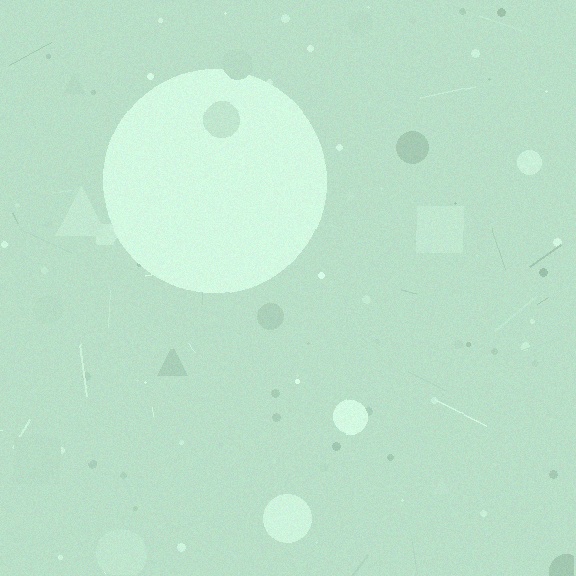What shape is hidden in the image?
A circle is hidden in the image.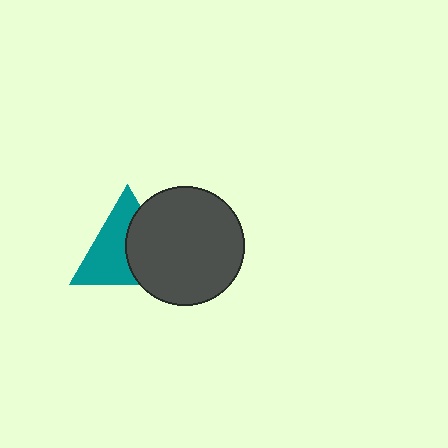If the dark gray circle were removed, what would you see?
You would see the complete teal triangle.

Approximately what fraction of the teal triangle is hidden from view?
Roughly 45% of the teal triangle is hidden behind the dark gray circle.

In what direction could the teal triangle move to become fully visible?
The teal triangle could move left. That would shift it out from behind the dark gray circle entirely.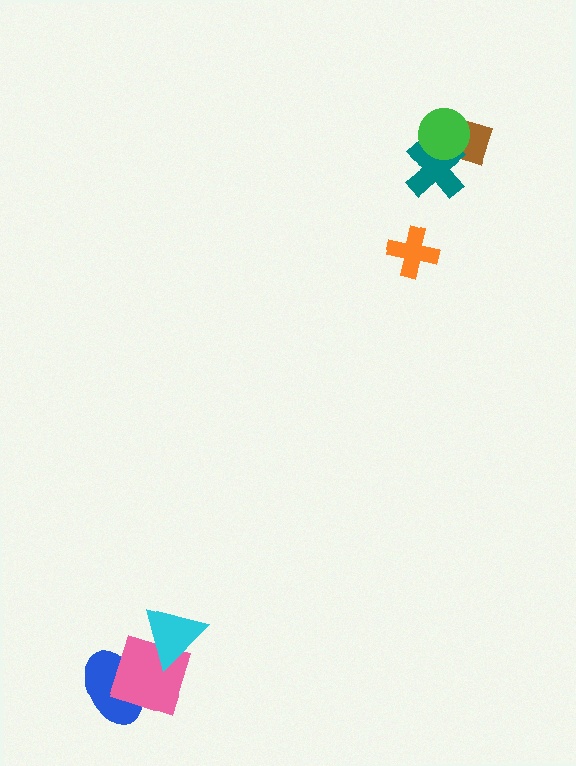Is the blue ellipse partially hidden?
Yes, it is partially covered by another shape.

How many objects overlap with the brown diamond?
2 objects overlap with the brown diamond.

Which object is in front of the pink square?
The cyan triangle is in front of the pink square.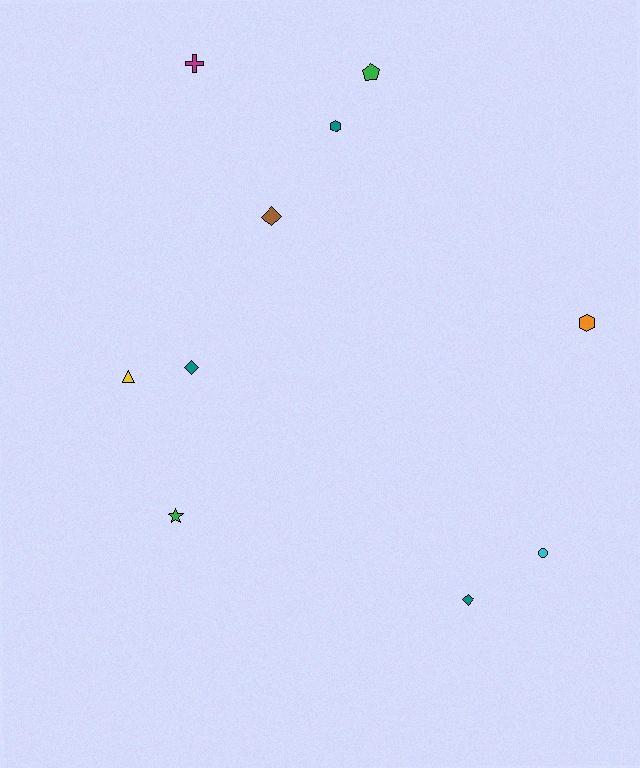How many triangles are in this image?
There is 1 triangle.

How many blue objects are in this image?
There are no blue objects.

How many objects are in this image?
There are 10 objects.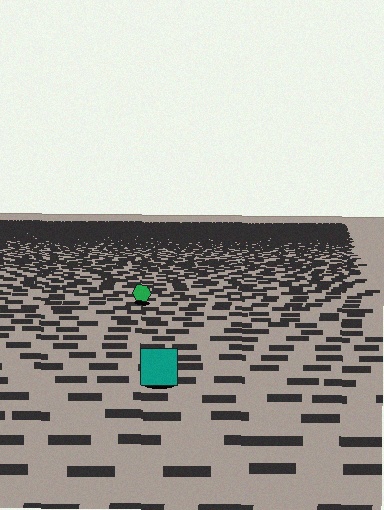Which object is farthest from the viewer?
The green hexagon is farthest from the viewer. It appears smaller and the ground texture around it is denser.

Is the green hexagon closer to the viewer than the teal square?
No. The teal square is closer — you can tell from the texture gradient: the ground texture is coarser near it.